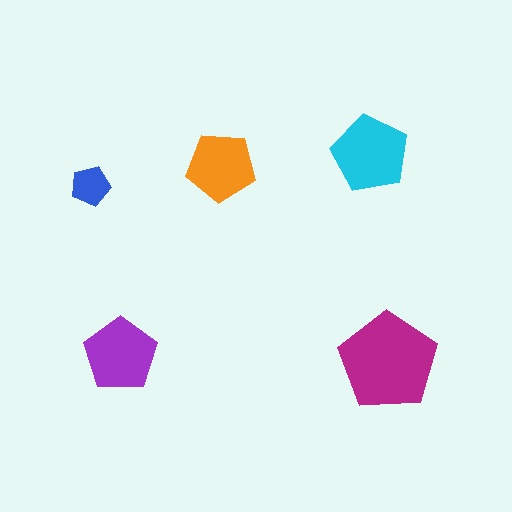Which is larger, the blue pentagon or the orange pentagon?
The orange one.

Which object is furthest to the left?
The blue pentagon is leftmost.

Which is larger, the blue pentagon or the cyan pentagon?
The cyan one.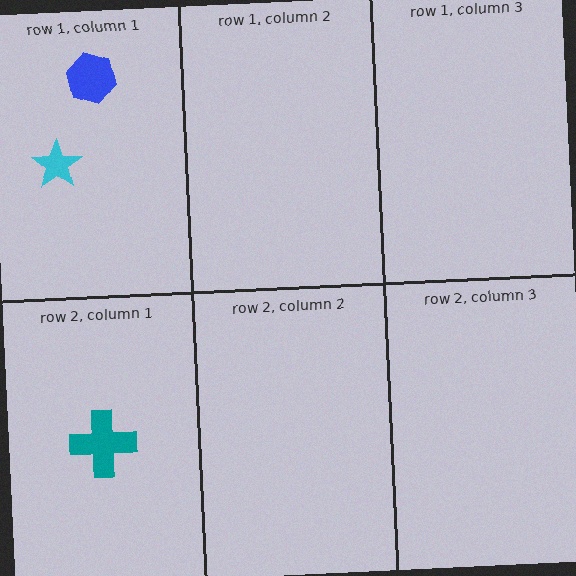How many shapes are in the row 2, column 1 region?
1.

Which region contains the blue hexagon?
The row 1, column 1 region.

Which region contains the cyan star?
The row 1, column 1 region.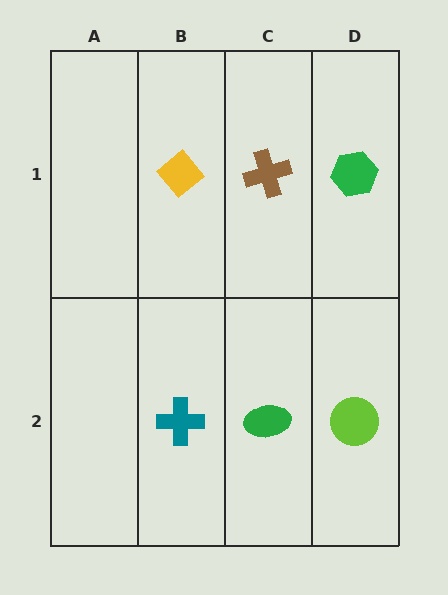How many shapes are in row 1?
3 shapes.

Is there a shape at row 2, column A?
No, that cell is empty.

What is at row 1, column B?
A yellow diamond.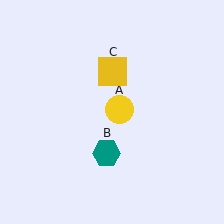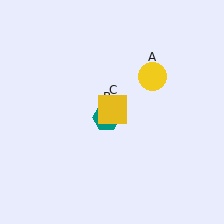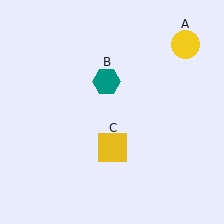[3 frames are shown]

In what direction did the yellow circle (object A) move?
The yellow circle (object A) moved up and to the right.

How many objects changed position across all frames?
3 objects changed position: yellow circle (object A), teal hexagon (object B), yellow square (object C).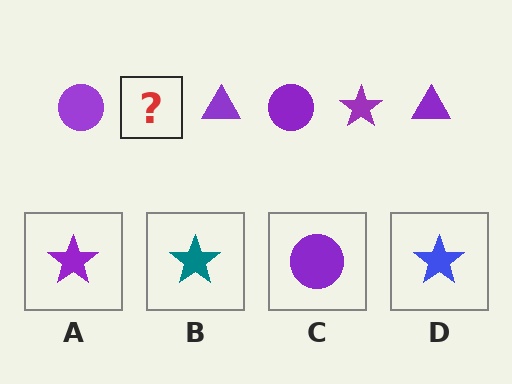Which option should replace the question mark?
Option A.